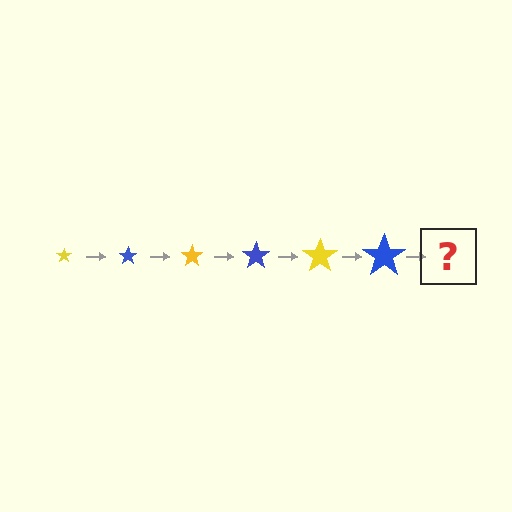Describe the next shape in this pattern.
It should be a yellow star, larger than the previous one.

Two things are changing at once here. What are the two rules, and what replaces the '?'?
The two rules are that the star grows larger each step and the color cycles through yellow and blue. The '?' should be a yellow star, larger than the previous one.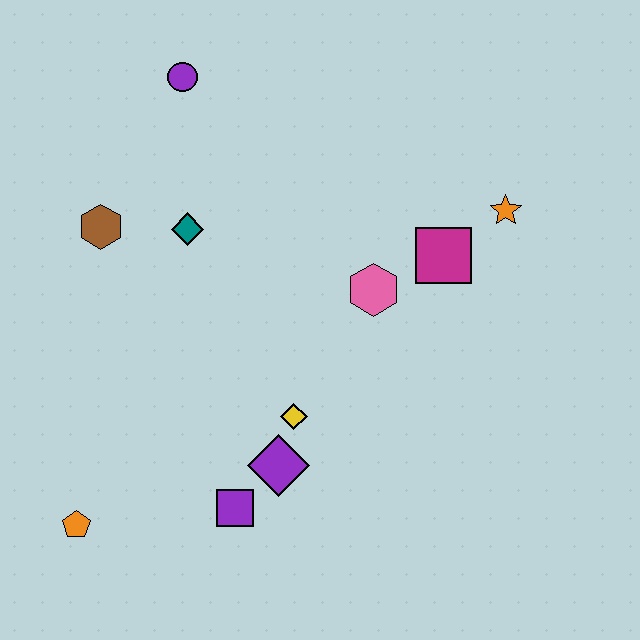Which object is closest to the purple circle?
The teal diamond is closest to the purple circle.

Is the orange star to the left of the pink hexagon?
No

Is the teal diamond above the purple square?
Yes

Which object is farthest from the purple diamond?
The purple circle is farthest from the purple diamond.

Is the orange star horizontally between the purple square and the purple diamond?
No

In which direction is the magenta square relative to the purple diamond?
The magenta square is above the purple diamond.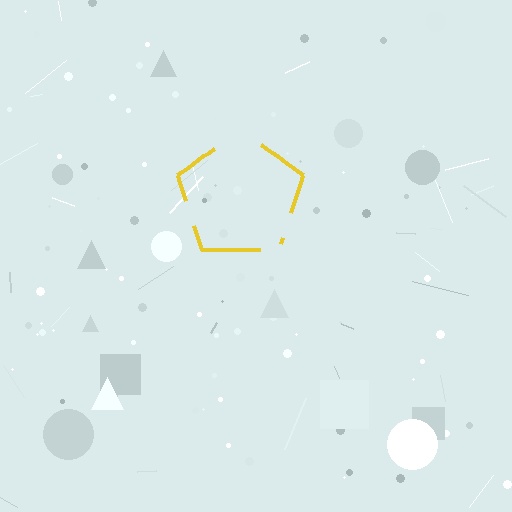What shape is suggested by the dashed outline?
The dashed outline suggests a pentagon.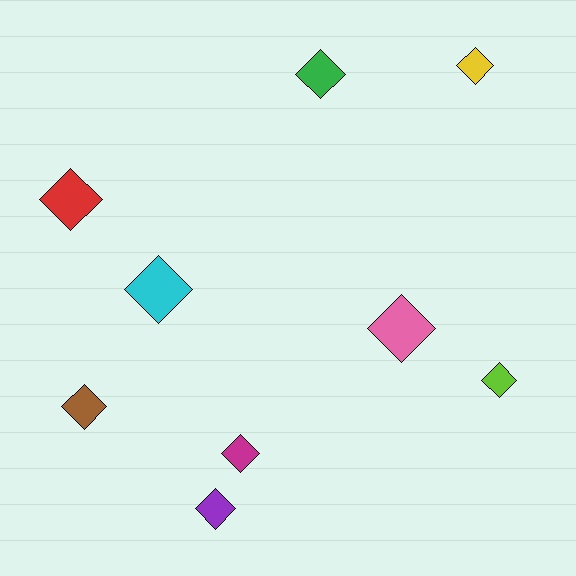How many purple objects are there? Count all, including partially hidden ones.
There is 1 purple object.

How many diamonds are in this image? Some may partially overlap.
There are 9 diamonds.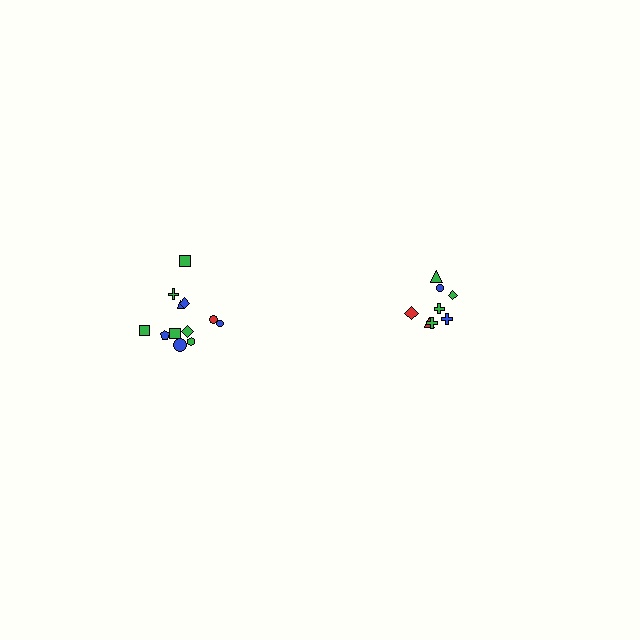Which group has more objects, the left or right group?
The left group.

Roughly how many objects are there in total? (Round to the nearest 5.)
Roughly 20 objects in total.